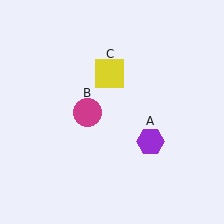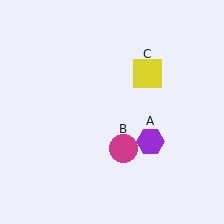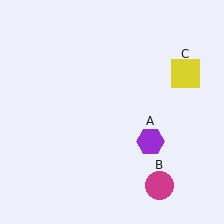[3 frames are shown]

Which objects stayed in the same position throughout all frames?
Purple hexagon (object A) remained stationary.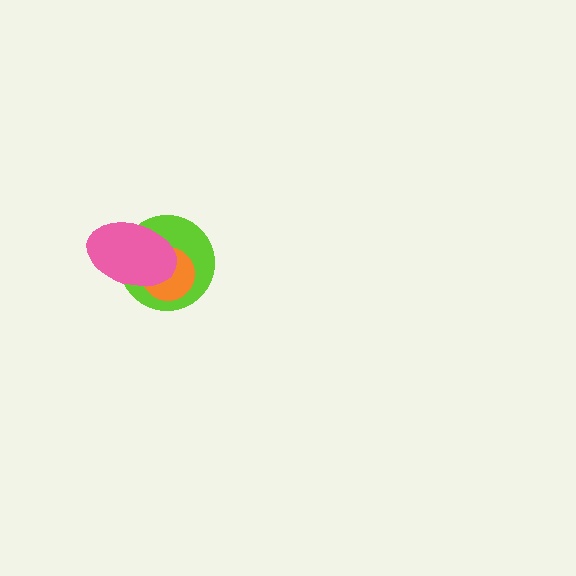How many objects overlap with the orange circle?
2 objects overlap with the orange circle.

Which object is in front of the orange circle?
The pink ellipse is in front of the orange circle.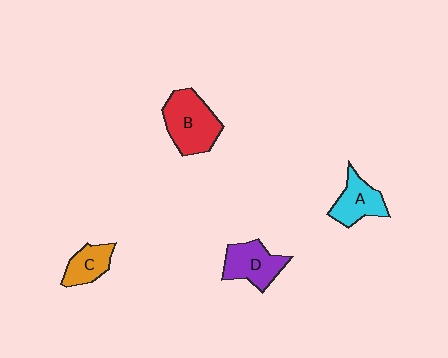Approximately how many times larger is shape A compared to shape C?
Approximately 1.2 times.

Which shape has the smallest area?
Shape C (orange).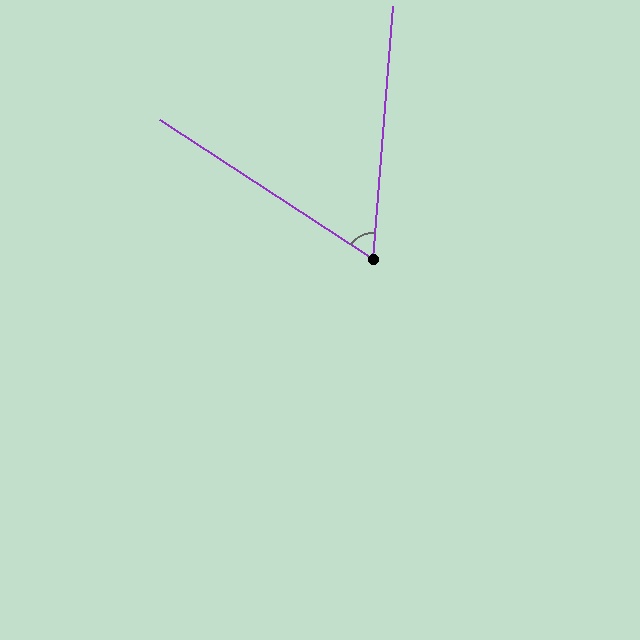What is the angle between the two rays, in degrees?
Approximately 61 degrees.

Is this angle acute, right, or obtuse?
It is acute.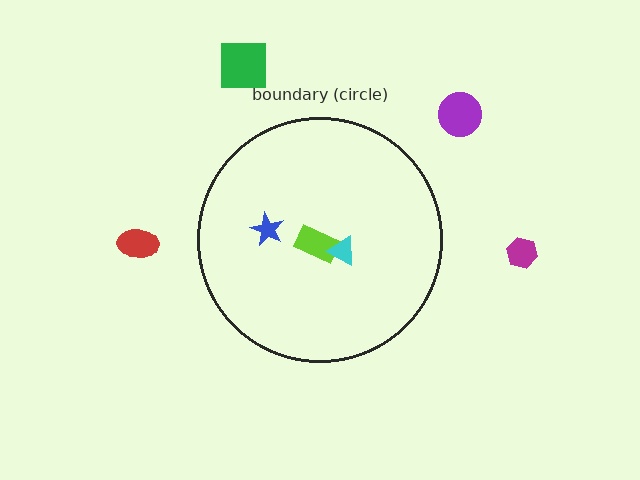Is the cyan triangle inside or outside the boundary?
Inside.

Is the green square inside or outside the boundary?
Outside.